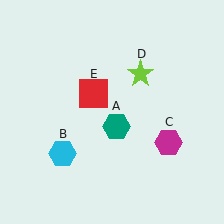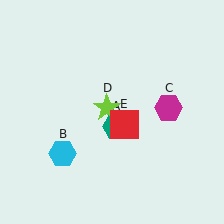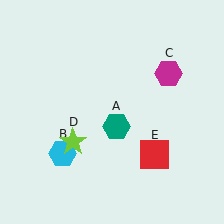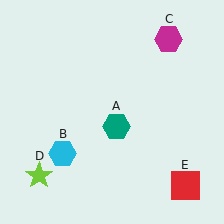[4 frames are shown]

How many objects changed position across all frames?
3 objects changed position: magenta hexagon (object C), lime star (object D), red square (object E).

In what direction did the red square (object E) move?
The red square (object E) moved down and to the right.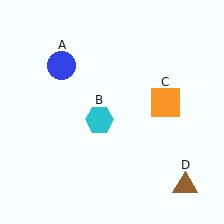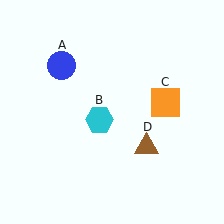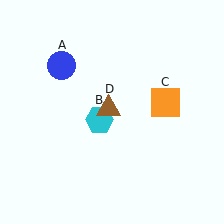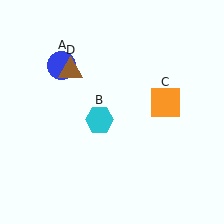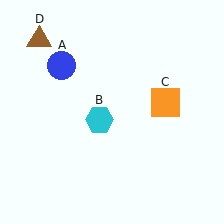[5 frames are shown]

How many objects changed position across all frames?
1 object changed position: brown triangle (object D).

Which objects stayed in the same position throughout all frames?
Blue circle (object A) and cyan hexagon (object B) and orange square (object C) remained stationary.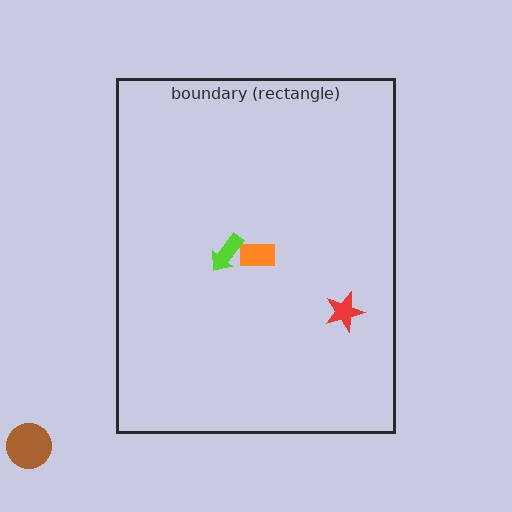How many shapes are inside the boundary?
3 inside, 1 outside.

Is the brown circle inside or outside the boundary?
Outside.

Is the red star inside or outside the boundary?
Inside.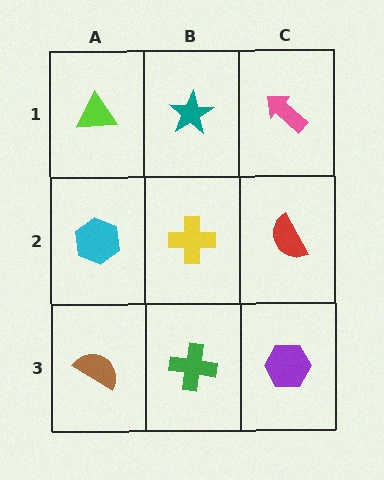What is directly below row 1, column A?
A cyan hexagon.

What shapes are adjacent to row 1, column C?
A red semicircle (row 2, column C), a teal star (row 1, column B).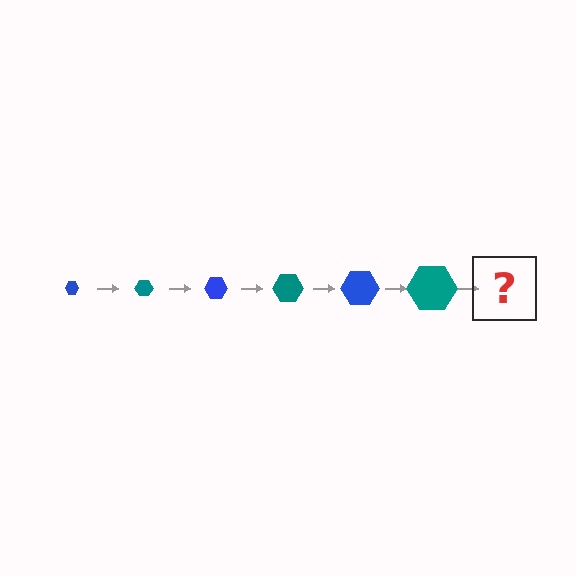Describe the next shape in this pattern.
It should be a blue hexagon, larger than the previous one.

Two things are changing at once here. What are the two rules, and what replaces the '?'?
The two rules are that the hexagon grows larger each step and the color cycles through blue and teal. The '?' should be a blue hexagon, larger than the previous one.